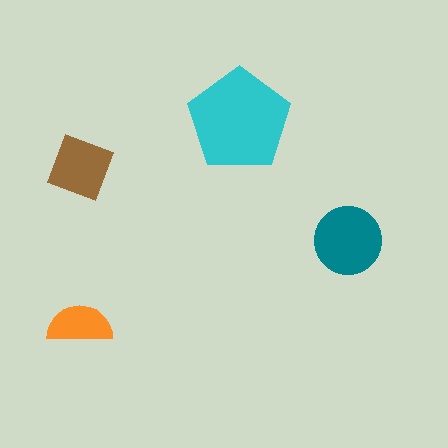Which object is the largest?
The cyan pentagon.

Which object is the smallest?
The orange semicircle.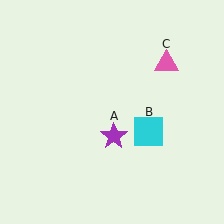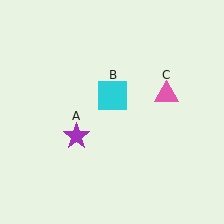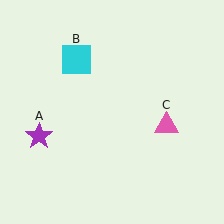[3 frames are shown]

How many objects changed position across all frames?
3 objects changed position: purple star (object A), cyan square (object B), pink triangle (object C).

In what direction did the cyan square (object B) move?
The cyan square (object B) moved up and to the left.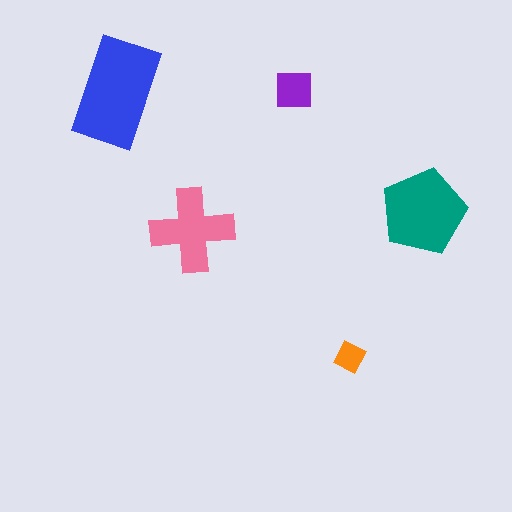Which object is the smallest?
The orange diamond.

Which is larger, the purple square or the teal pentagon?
The teal pentagon.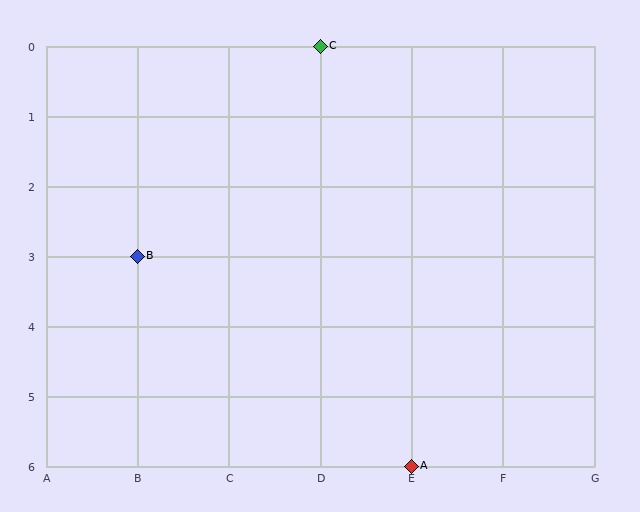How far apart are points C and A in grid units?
Points C and A are 1 column and 6 rows apart (about 6.1 grid units diagonally).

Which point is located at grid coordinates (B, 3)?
Point B is at (B, 3).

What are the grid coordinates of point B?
Point B is at grid coordinates (B, 3).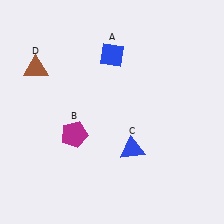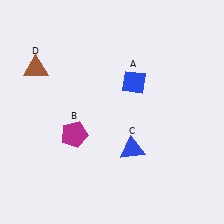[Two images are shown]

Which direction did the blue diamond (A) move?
The blue diamond (A) moved down.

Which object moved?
The blue diamond (A) moved down.